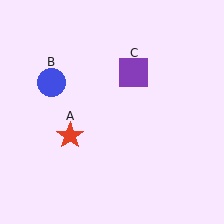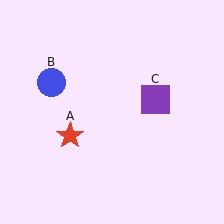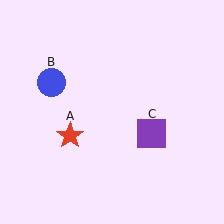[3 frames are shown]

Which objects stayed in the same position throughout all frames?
Red star (object A) and blue circle (object B) remained stationary.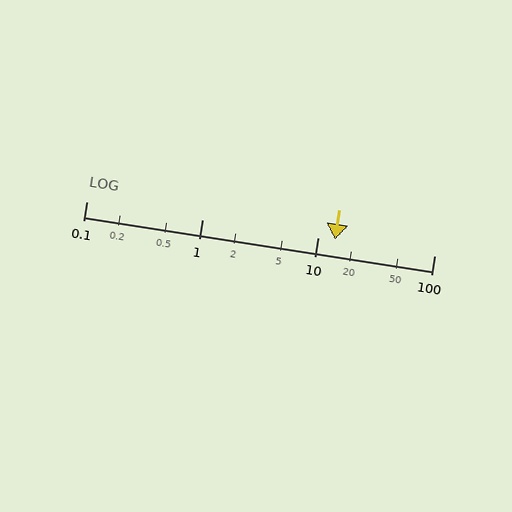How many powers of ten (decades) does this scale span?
The scale spans 3 decades, from 0.1 to 100.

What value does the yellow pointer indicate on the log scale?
The pointer indicates approximately 14.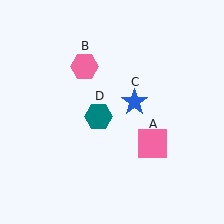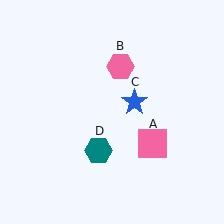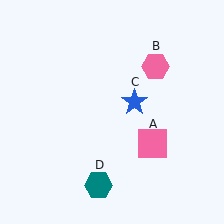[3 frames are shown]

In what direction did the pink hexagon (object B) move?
The pink hexagon (object B) moved right.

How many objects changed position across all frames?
2 objects changed position: pink hexagon (object B), teal hexagon (object D).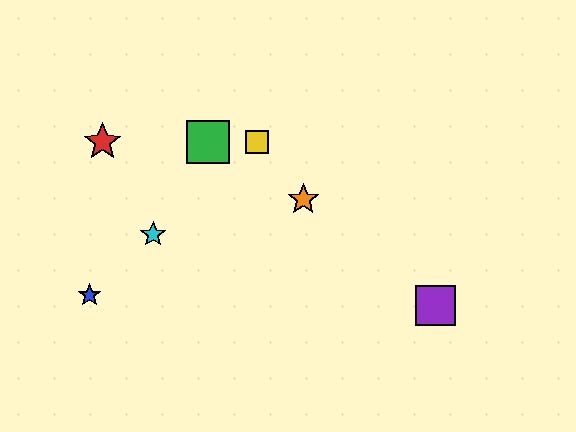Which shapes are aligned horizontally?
The red star, the green square, the yellow square are aligned horizontally.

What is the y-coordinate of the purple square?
The purple square is at y≈306.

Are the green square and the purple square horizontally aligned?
No, the green square is at y≈142 and the purple square is at y≈306.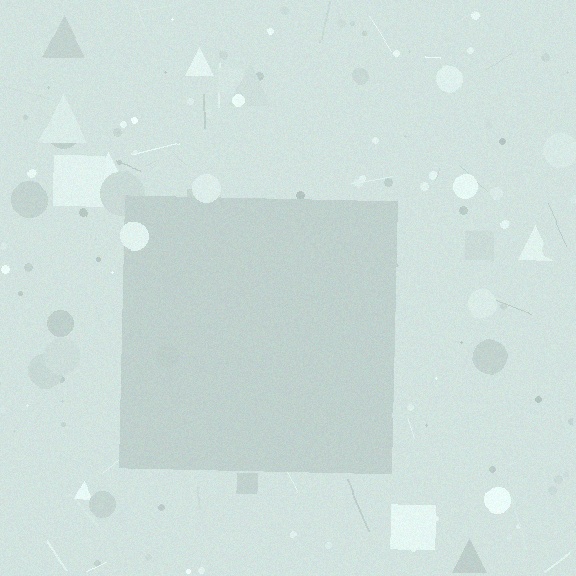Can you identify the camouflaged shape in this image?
The camouflaged shape is a square.